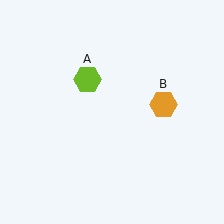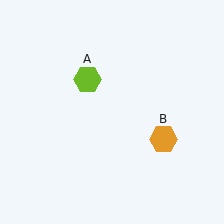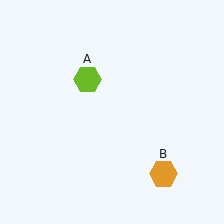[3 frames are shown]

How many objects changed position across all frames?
1 object changed position: orange hexagon (object B).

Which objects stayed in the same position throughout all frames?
Lime hexagon (object A) remained stationary.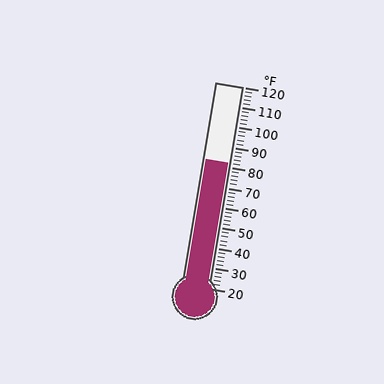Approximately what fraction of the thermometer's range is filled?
The thermometer is filled to approximately 60% of its range.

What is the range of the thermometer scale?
The thermometer scale ranges from 20°F to 120°F.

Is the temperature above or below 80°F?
The temperature is above 80°F.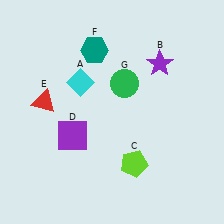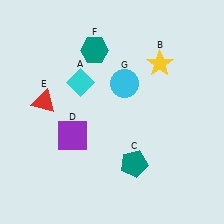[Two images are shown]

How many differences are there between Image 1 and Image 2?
There are 3 differences between the two images.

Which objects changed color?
B changed from purple to yellow. C changed from lime to teal. G changed from green to cyan.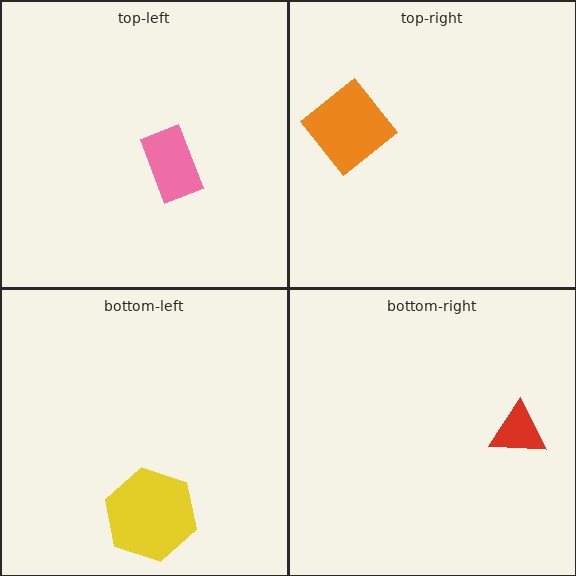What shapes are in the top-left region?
The pink rectangle.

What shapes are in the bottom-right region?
The red triangle.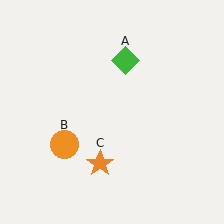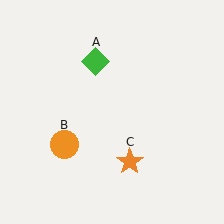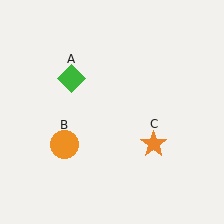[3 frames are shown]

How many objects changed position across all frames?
2 objects changed position: green diamond (object A), orange star (object C).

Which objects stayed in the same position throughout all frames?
Orange circle (object B) remained stationary.